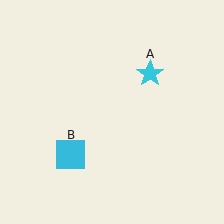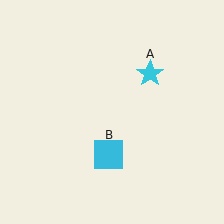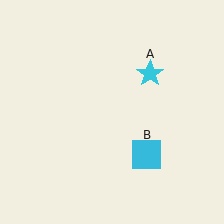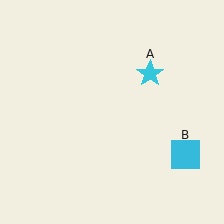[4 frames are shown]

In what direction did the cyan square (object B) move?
The cyan square (object B) moved right.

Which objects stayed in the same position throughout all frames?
Cyan star (object A) remained stationary.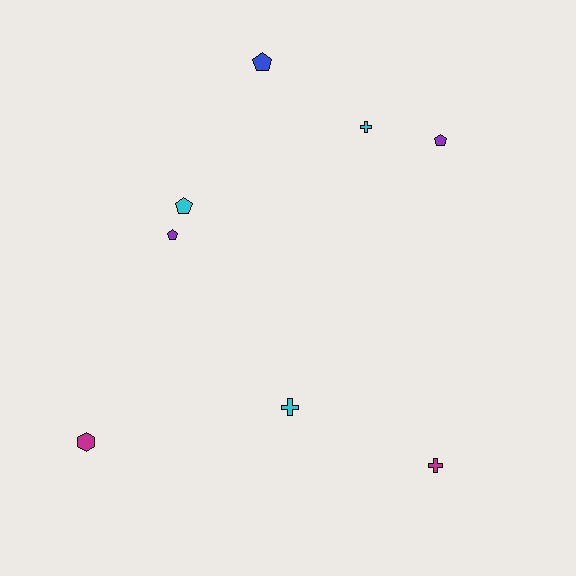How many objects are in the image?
There are 8 objects.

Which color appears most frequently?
Cyan, with 3 objects.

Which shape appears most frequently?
Pentagon, with 4 objects.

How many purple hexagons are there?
There are no purple hexagons.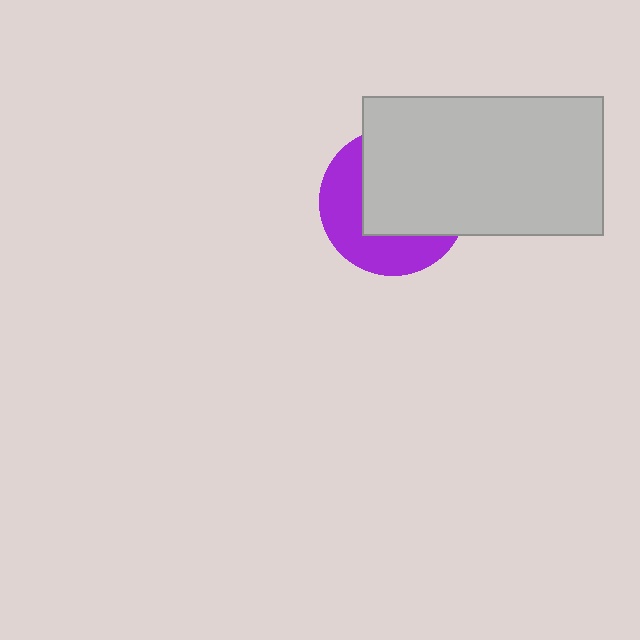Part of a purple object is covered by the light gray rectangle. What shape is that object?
It is a circle.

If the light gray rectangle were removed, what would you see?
You would see the complete purple circle.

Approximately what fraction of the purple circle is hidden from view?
Roughly 58% of the purple circle is hidden behind the light gray rectangle.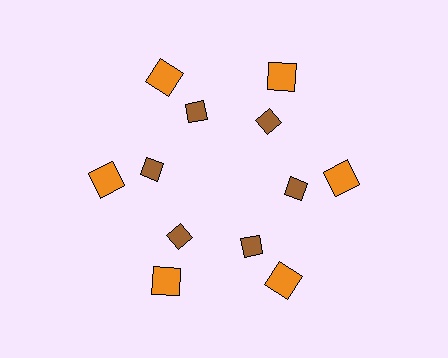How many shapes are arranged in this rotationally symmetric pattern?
There are 12 shapes, arranged in 6 groups of 2.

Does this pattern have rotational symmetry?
Yes, this pattern has 6-fold rotational symmetry. It looks the same after rotating 60 degrees around the center.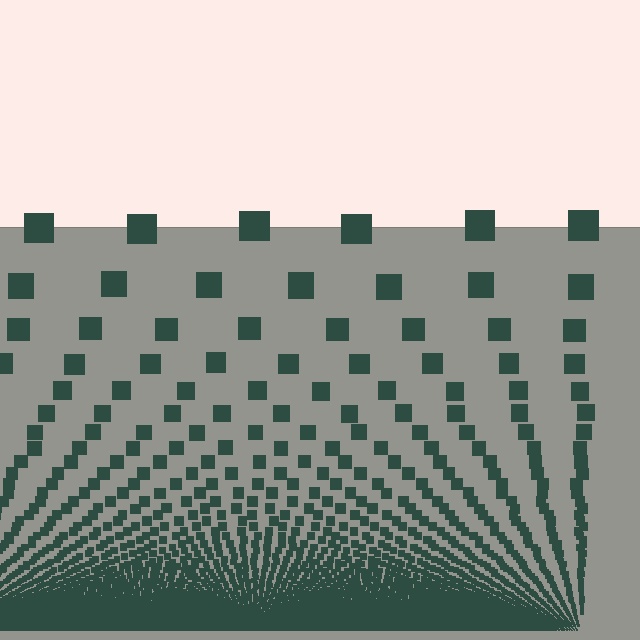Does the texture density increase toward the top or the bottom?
Density increases toward the bottom.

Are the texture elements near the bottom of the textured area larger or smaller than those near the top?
Smaller. The gradient is inverted — elements near the bottom are smaller and denser.